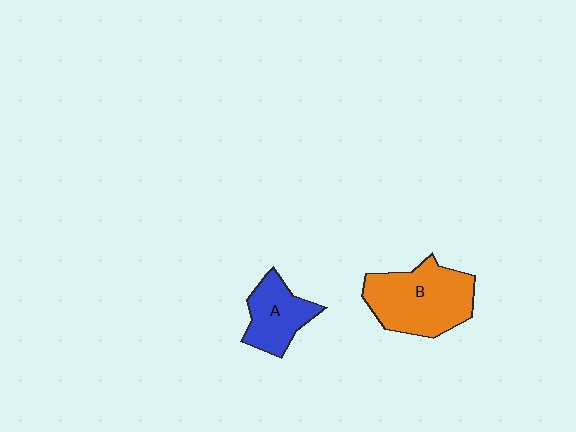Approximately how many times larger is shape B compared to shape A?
Approximately 1.7 times.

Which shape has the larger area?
Shape B (orange).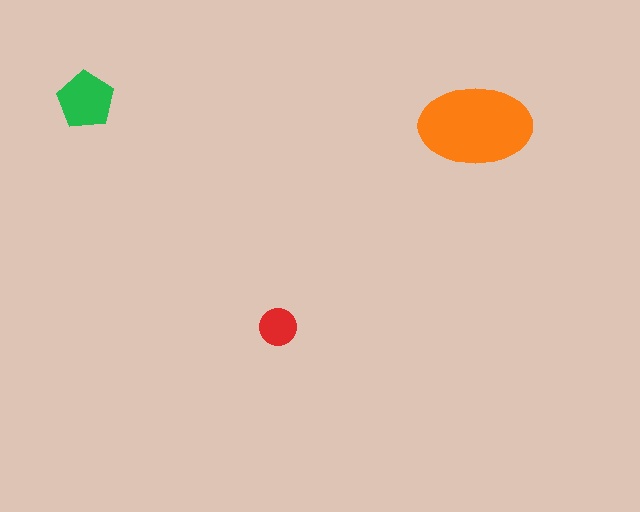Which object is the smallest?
The red circle.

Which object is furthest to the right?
The orange ellipse is rightmost.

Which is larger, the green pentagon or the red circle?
The green pentagon.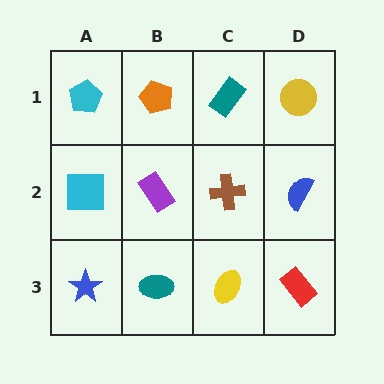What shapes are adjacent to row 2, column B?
An orange pentagon (row 1, column B), a teal ellipse (row 3, column B), a cyan square (row 2, column A), a brown cross (row 2, column C).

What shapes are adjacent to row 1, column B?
A purple rectangle (row 2, column B), a cyan pentagon (row 1, column A), a teal rectangle (row 1, column C).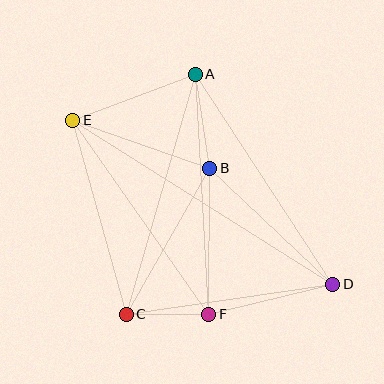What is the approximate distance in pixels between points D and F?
The distance between D and F is approximately 128 pixels.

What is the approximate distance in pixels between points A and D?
The distance between A and D is approximately 251 pixels.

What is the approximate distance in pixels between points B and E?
The distance between B and E is approximately 145 pixels.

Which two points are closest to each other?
Points C and F are closest to each other.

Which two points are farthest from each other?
Points D and E are farthest from each other.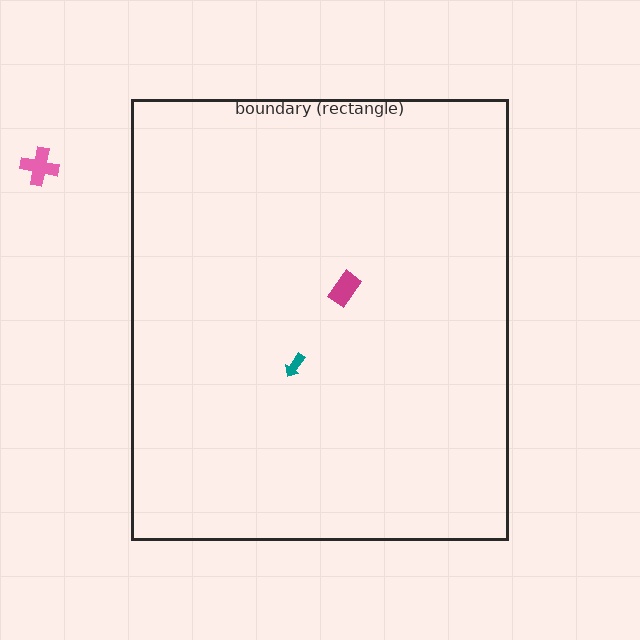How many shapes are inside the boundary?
2 inside, 1 outside.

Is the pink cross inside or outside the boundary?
Outside.